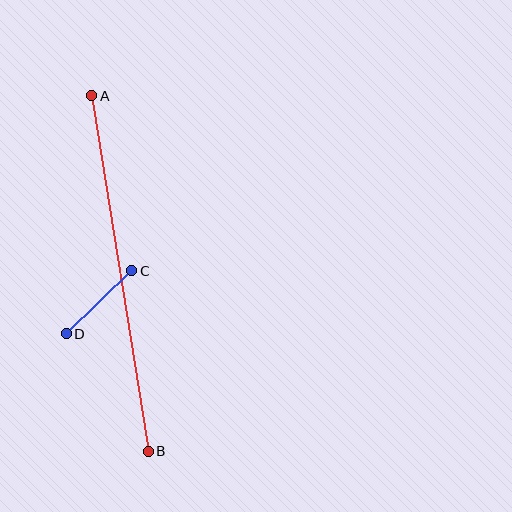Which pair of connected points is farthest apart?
Points A and B are farthest apart.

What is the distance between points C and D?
The distance is approximately 91 pixels.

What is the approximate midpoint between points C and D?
The midpoint is at approximately (99, 302) pixels.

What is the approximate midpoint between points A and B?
The midpoint is at approximately (120, 274) pixels.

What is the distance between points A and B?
The distance is approximately 360 pixels.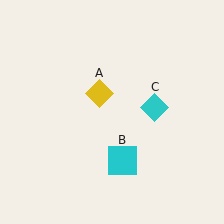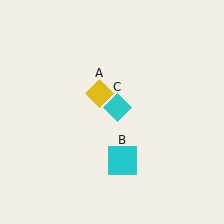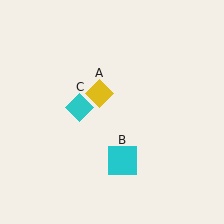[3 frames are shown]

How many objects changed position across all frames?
1 object changed position: cyan diamond (object C).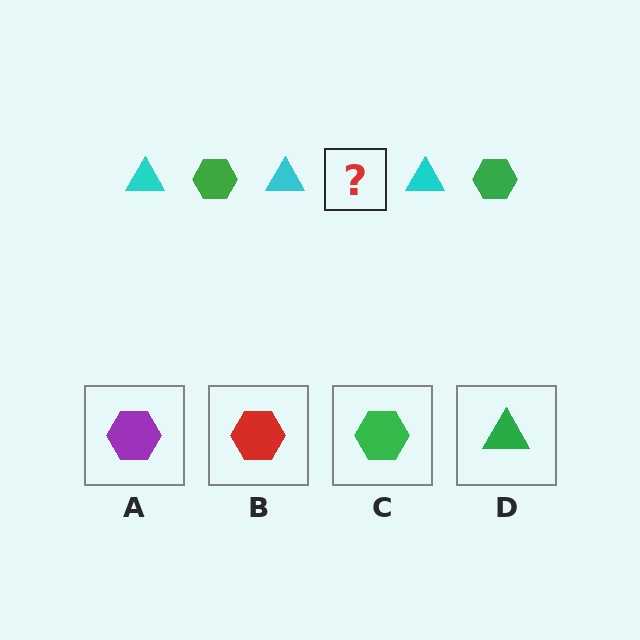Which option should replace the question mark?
Option C.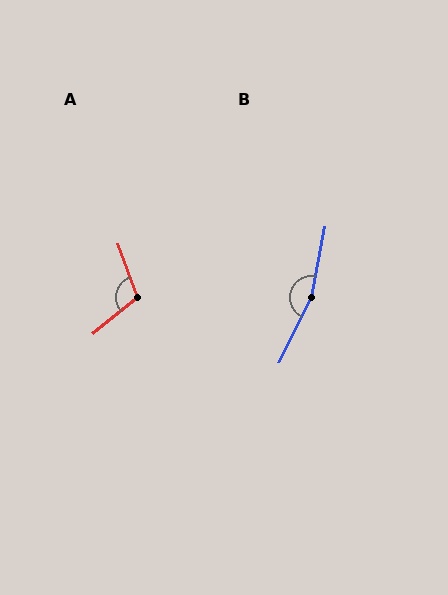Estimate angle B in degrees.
Approximately 165 degrees.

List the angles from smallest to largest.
A (110°), B (165°).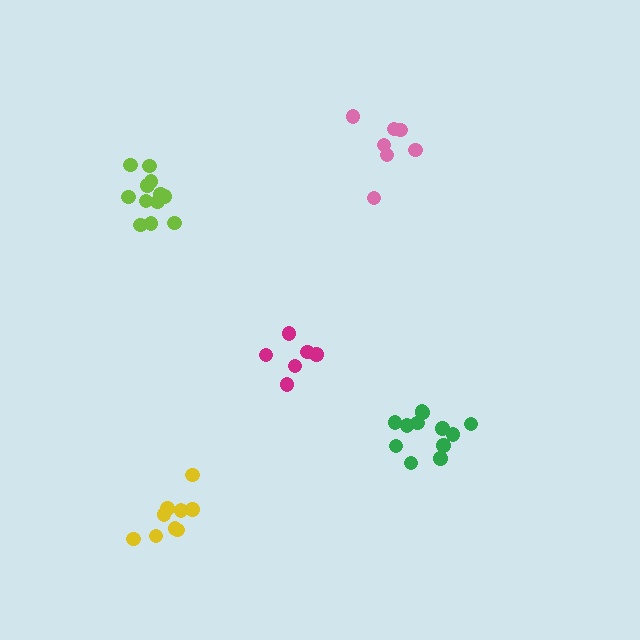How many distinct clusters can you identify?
There are 5 distinct clusters.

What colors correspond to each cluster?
The clusters are colored: green, magenta, lime, yellow, pink.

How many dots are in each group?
Group 1: 12 dots, Group 2: 6 dots, Group 3: 12 dots, Group 4: 9 dots, Group 5: 7 dots (46 total).